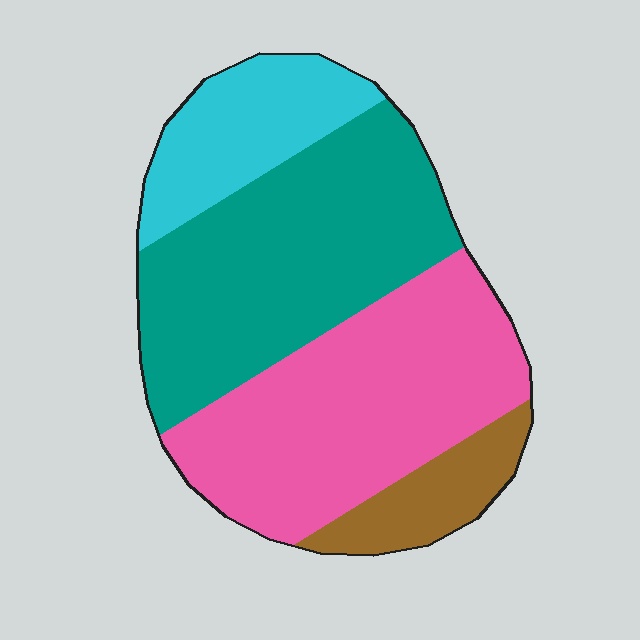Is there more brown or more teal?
Teal.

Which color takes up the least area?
Brown, at roughly 10%.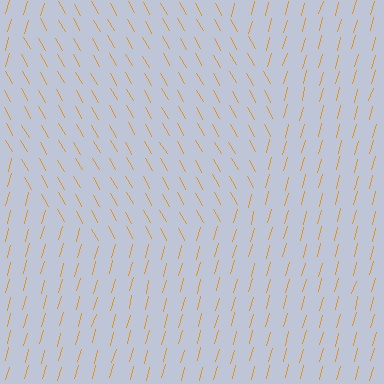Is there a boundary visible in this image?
Yes, there is a texture boundary formed by a change in line orientation.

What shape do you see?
I see a circle.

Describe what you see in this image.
The image is filled with small orange line segments. A circle region in the image has lines oriented differently from the surrounding lines, creating a visible texture boundary.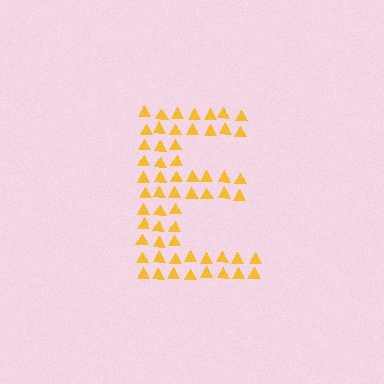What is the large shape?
The large shape is the letter E.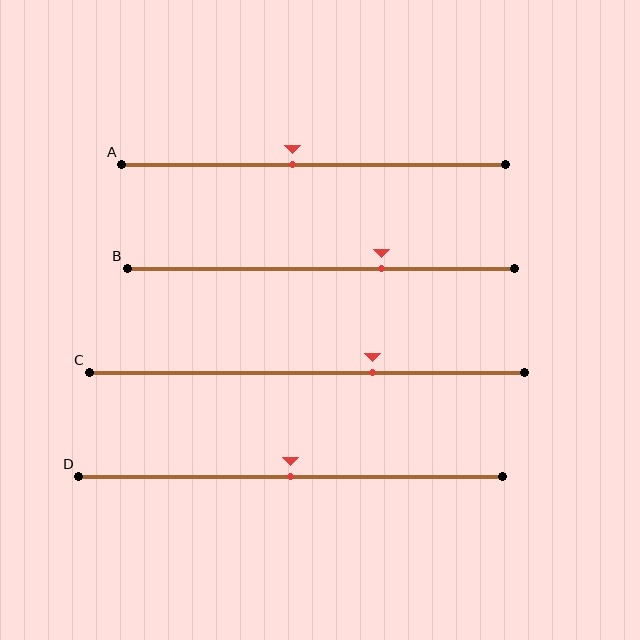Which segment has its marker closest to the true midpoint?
Segment D has its marker closest to the true midpoint.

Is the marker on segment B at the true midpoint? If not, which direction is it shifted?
No, the marker on segment B is shifted to the right by about 16% of the segment length.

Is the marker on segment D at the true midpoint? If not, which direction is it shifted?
Yes, the marker on segment D is at the true midpoint.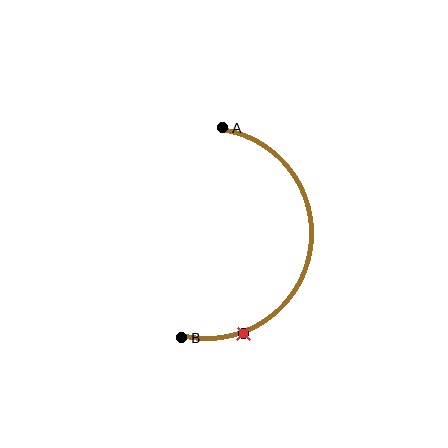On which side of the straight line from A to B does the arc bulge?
The arc bulges to the right of the straight line connecting A and B.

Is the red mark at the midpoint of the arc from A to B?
No. The red mark lies on the arc but is closer to endpoint B. The arc midpoint would be at the point on the curve equidistant along the arc from both A and B.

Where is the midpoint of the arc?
The arc midpoint is the point on the curve farthest from the straight line joining A and B. It sits to the right of that line.